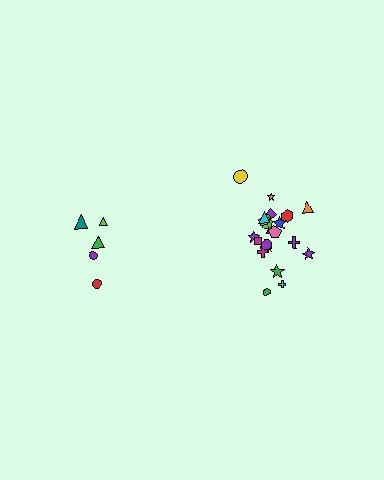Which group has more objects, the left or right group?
The right group.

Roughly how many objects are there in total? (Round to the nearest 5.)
Roughly 25 objects in total.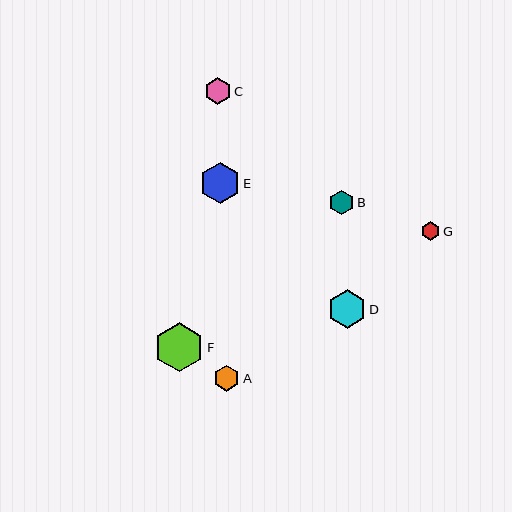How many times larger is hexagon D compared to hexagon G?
Hexagon D is approximately 2.0 times the size of hexagon G.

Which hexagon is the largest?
Hexagon F is the largest with a size of approximately 49 pixels.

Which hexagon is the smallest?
Hexagon G is the smallest with a size of approximately 19 pixels.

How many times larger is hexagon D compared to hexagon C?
Hexagon D is approximately 1.4 times the size of hexagon C.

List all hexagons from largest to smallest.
From largest to smallest: F, E, D, C, A, B, G.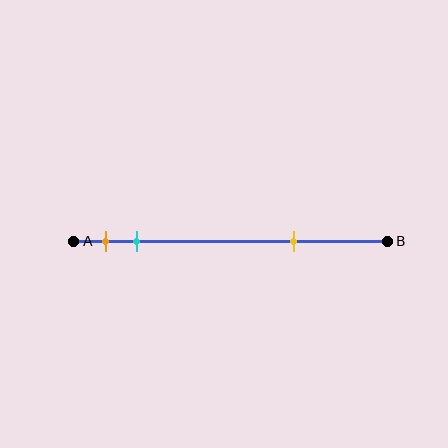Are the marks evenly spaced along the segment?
No, the marks are not evenly spaced.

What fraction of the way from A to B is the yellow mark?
The yellow mark is approximately 70% (0.7) of the way from A to B.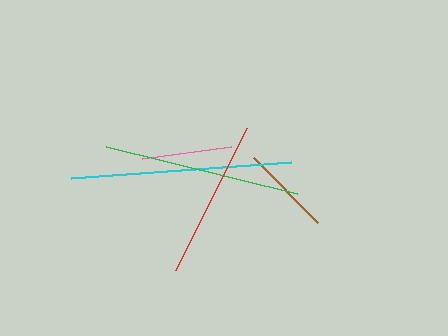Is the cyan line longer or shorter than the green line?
The cyan line is longer than the green line.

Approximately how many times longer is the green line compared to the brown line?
The green line is approximately 2.2 times the length of the brown line.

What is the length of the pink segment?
The pink segment is approximately 89 pixels long.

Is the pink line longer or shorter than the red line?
The red line is longer than the pink line.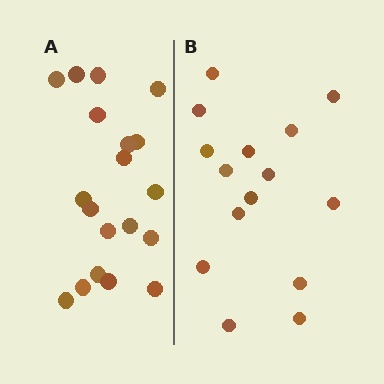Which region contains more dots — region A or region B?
Region A (the left region) has more dots.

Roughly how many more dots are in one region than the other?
Region A has about 4 more dots than region B.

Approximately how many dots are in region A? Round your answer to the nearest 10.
About 20 dots. (The exact count is 19, which rounds to 20.)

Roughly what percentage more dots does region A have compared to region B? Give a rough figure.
About 25% more.